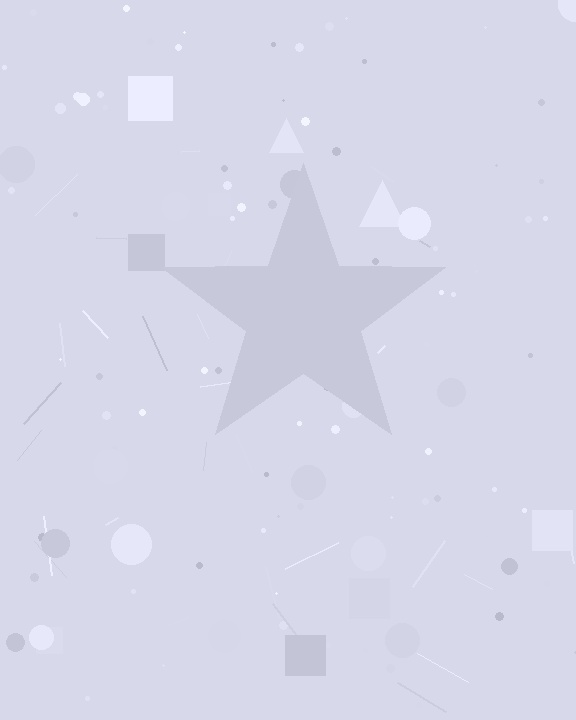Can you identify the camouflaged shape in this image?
The camouflaged shape is a star.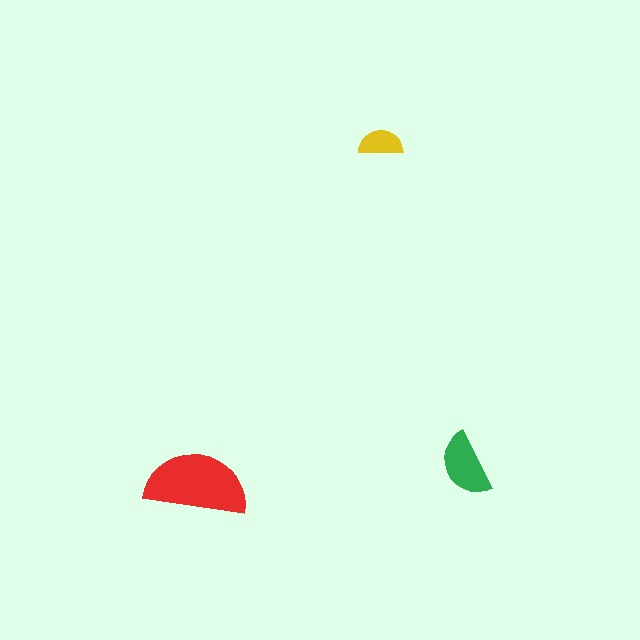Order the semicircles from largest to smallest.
the red one, the green one, the yellow one.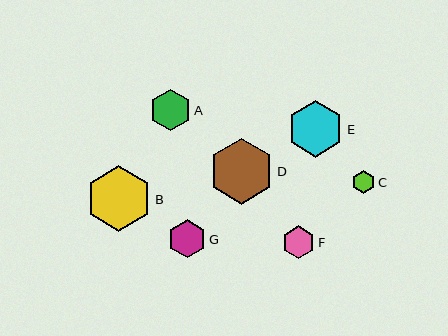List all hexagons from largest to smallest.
From largest to smallest: D, B, E, A, G, F, C.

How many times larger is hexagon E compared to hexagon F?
Hexagon E is approximately 1.7 times the size of hexagon F.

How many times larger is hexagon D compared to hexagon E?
Hexagon D is approximately 1.2 times the size of hexagon E.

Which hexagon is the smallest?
Hexagon C is the smallest with a size of approximately 23 pixels.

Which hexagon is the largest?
Hexagon D is the largest with a size of approximately 66 pixels.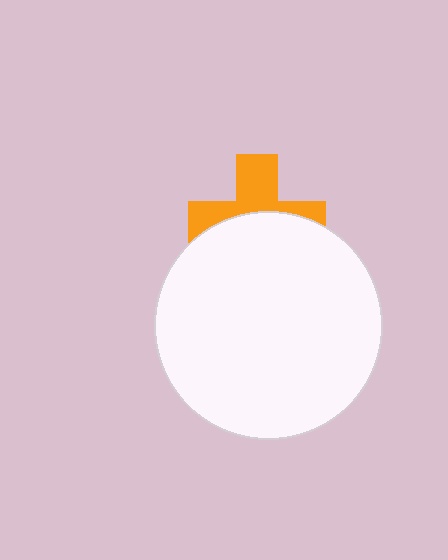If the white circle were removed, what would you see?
You would see the complete orange cross.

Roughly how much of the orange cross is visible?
About half of it is visible (roughly 45%).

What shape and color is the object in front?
The object in front is a white circle.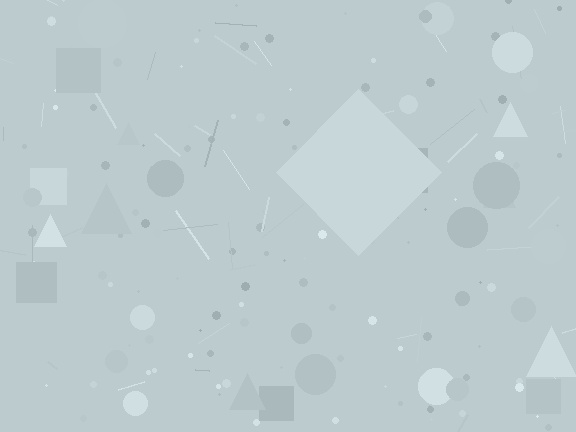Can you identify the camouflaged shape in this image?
The camouflaged shape is a diamond.